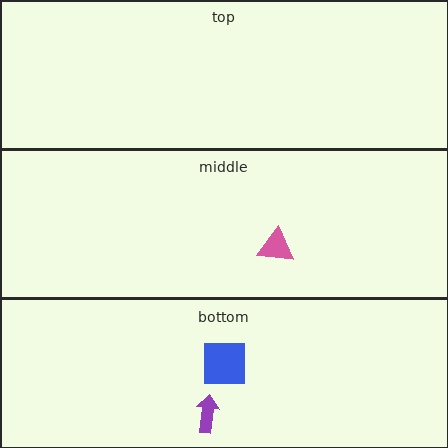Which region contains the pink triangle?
The middle region.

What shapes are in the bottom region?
The purple arrow, the blue square.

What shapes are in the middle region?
The pink triangle.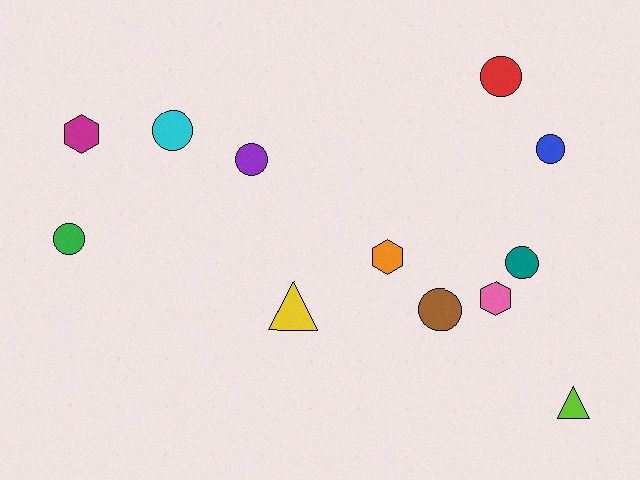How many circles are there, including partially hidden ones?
There are 7 circles.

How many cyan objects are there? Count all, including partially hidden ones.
There is 1 cyan object.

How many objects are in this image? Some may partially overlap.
There are 12 objects.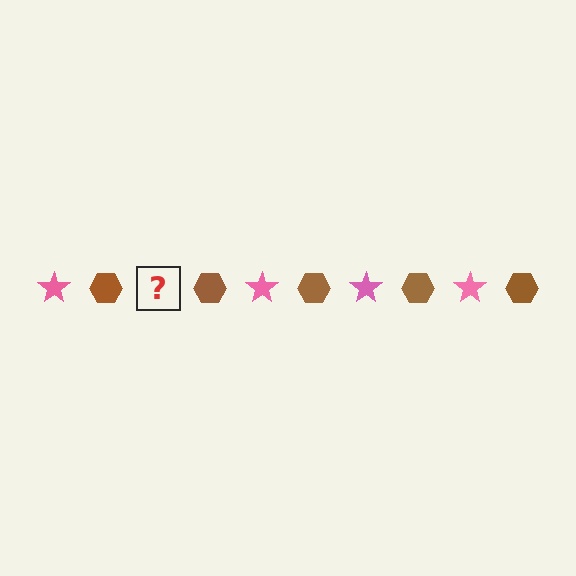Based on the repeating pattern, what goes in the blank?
The blank should be a pink star.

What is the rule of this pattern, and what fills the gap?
The rule is that the pattern alternates between pink star and brown hexagon. The gap should be filled with a pink star.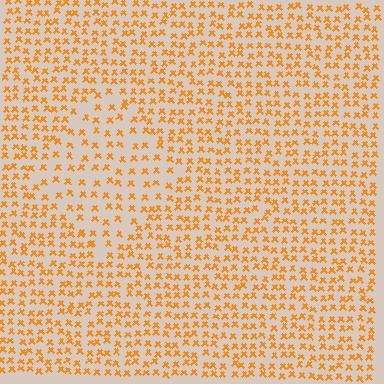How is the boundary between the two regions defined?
The boundary is defined by a change in element density (approximately 1.7x ratio). All elements are the same color, size, and shape.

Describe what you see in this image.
The image contains small orange elements arranged at two different densities. A diamond-shaped region is visible where the elements are less densely packed than the surrounding area.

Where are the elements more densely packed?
The elements are more densely packed outside the diamond boundary.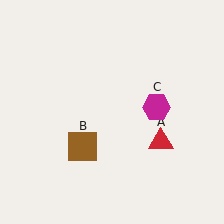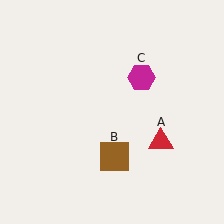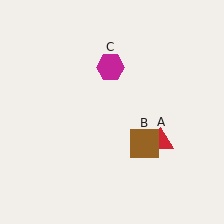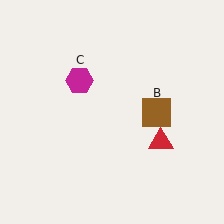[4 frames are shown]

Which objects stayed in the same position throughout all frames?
Red triangle (object A) remained stationary.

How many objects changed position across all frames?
2 objects changed position: brown square (object B), magenta hexagon (object C).